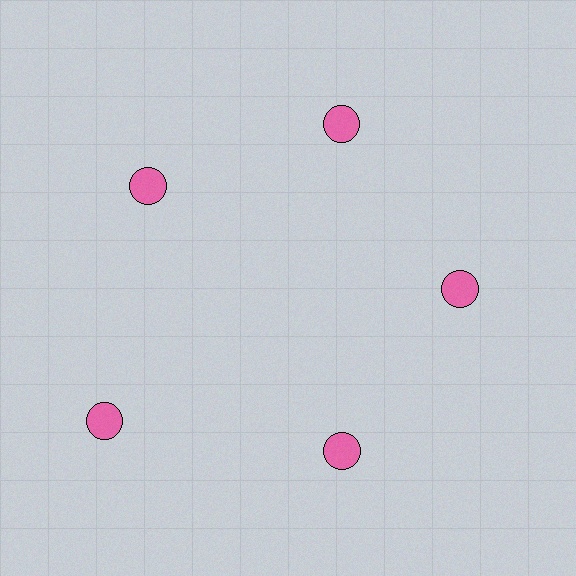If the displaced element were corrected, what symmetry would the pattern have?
It would have 5-fold rotational symmetry — the pattern would map onto itself every 72 degrees.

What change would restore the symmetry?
The symmetry would be restored by moving it inward, back onto the ring so that all 5 circles sit at equal angles and equal distance from the center.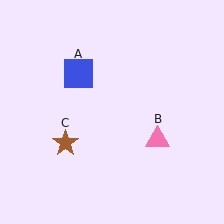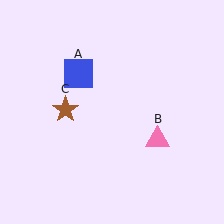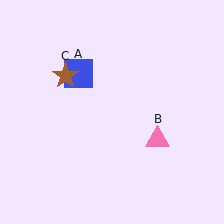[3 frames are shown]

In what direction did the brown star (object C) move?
The brown star (object C) moved up.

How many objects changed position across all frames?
1 object changed position: brown star (object C).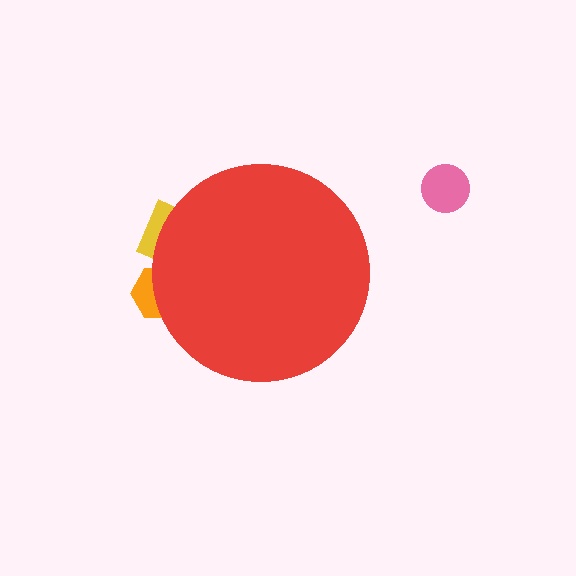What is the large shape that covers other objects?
A red circle.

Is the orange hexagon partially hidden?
Yes, the orange hexagon is partially hidden behind the red circle.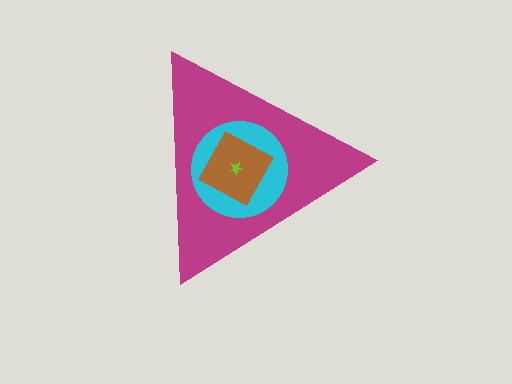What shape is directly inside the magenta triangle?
The cyan circle.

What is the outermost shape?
The magenta triangle.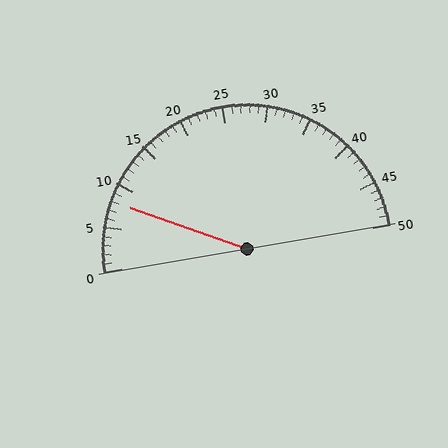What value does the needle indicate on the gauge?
The needle indicates approximately 8.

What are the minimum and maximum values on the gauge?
The gauge ranges from 0 to 50.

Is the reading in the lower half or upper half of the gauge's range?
The reading is in the lower half of the range (0 to 50).